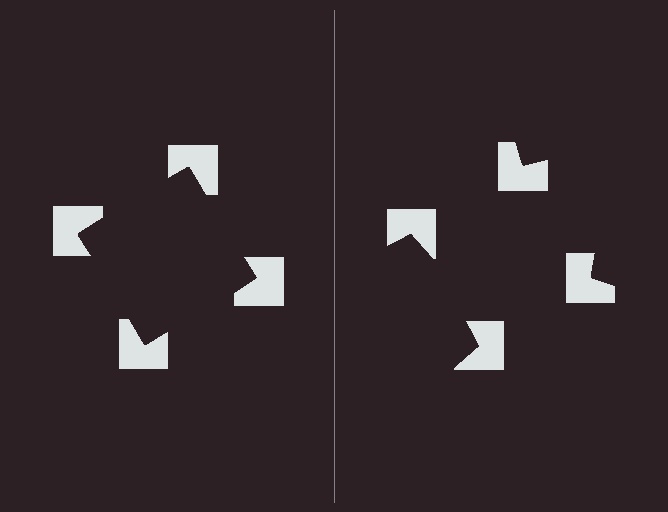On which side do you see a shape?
An illusory square appears on the left side. On the right side the wedge cuts are rotated, so no coherent shape forms.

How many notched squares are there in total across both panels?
8 — 4 on each side.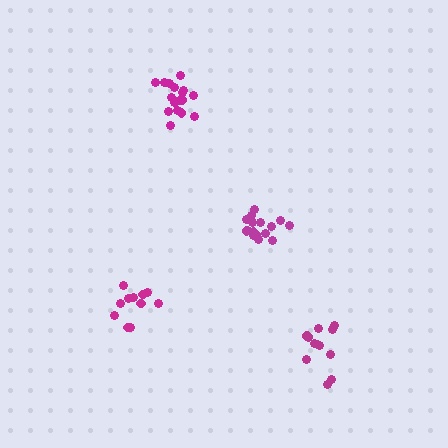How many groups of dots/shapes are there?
There are 4 groups.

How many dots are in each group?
Group 1: 12 dots, Group 2: 16 dots, Group 3: 11 dots, Group 4: 17 dots (56 total).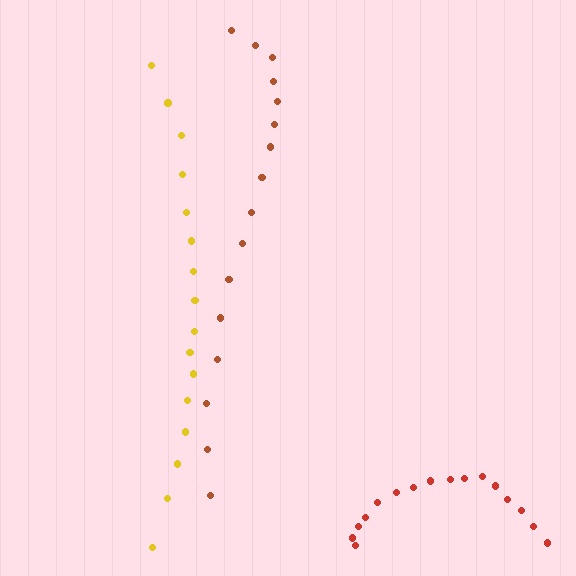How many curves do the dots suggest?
There are 3 distinct paths.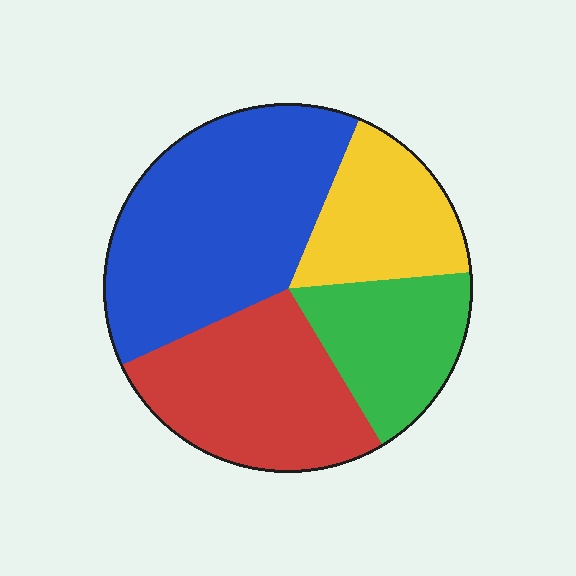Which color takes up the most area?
Blue, at roughly 40%.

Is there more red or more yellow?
Red.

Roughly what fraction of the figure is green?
Green takes up about one sixth (1/6) of the figure.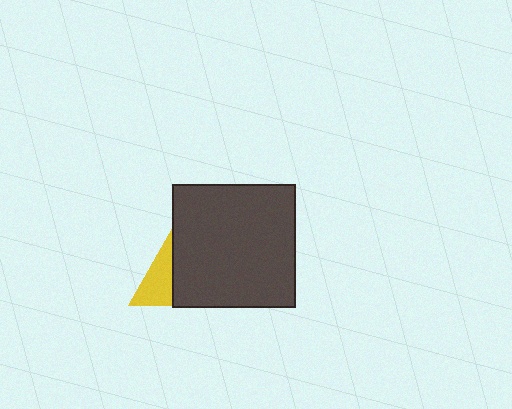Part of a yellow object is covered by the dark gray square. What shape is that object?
It is a triangle.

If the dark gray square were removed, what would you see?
You would see the complete yellow triangle.